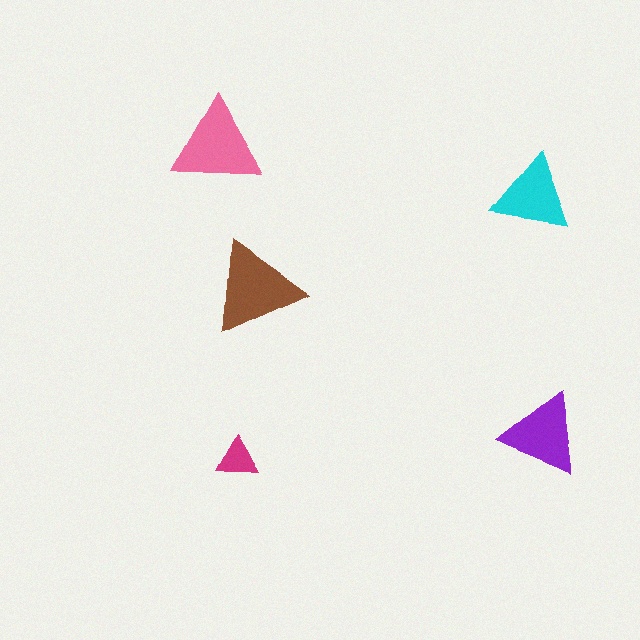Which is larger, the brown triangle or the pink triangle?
The brown one.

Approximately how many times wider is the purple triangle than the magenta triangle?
About 2 times wider.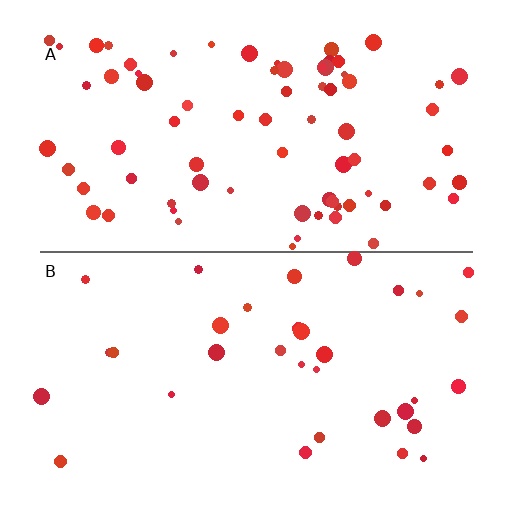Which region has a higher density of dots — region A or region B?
A (the top).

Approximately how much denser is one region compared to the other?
Approximately 2.3× — region A over region B.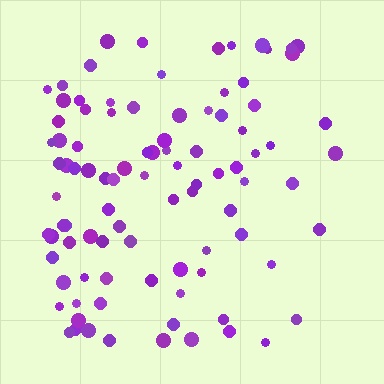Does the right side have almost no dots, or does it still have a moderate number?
Still a moderate number, just noticeably fewer than the left.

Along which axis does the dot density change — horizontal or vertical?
Horizontal.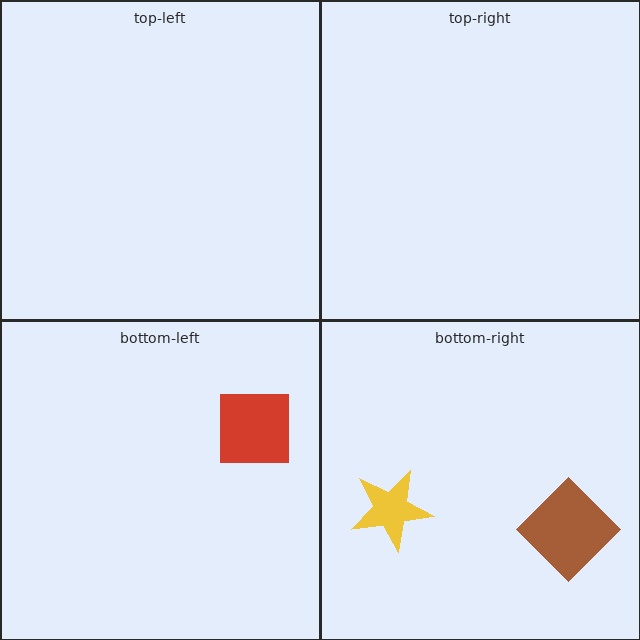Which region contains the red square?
The bottom-left region.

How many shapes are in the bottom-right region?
2.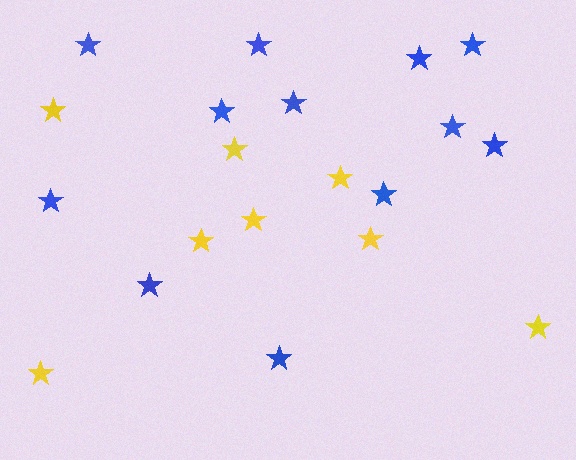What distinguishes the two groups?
There are 2 groups: one group of blue stars (12) and one group of yellow stars (8).